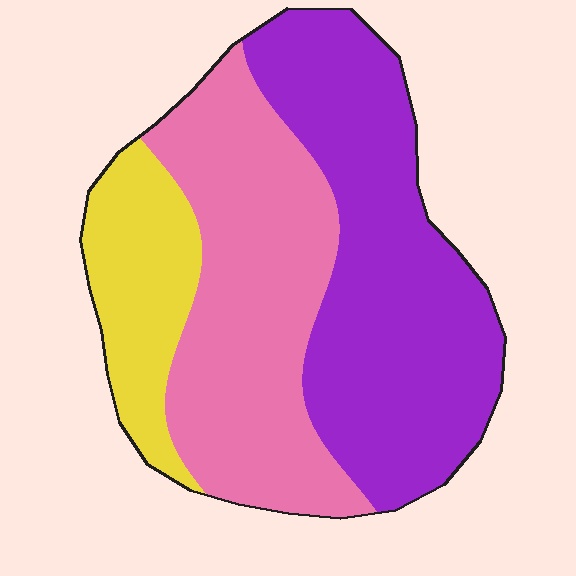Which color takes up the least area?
Yellow, at roughly 15%.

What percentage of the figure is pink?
Pink takes up about two fifths (2/5) of the figure.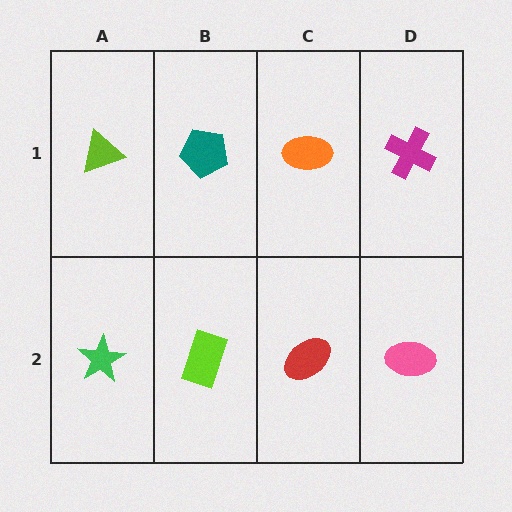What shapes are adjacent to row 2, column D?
A magenta cross (row 1, column D), a red ellipse (row 2, column C).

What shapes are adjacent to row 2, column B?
A teal pentagon (row 1, column B), a green star (row 2, column A), a red ellipse (row 2, column C).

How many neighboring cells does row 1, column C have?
3.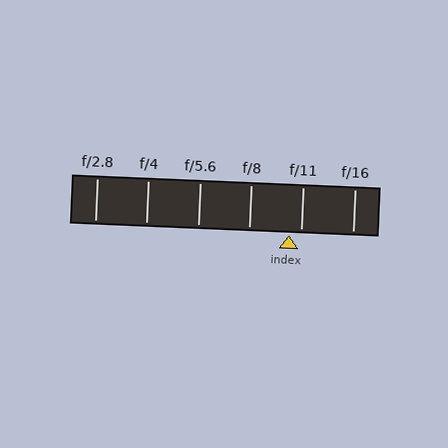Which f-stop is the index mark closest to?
The index mark is closest to f/11.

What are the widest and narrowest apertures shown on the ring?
The widest aperture shown is f/2.8 and the narrowest is f/16.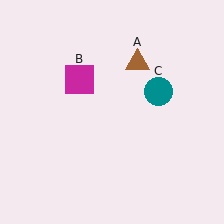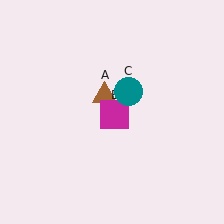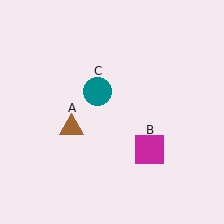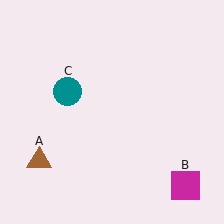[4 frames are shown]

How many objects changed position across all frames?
3 objects changed position: brown triangle (object A), magenta square (object B), teal circle (object C).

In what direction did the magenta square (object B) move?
The magenta square (object B) moved down and to the right.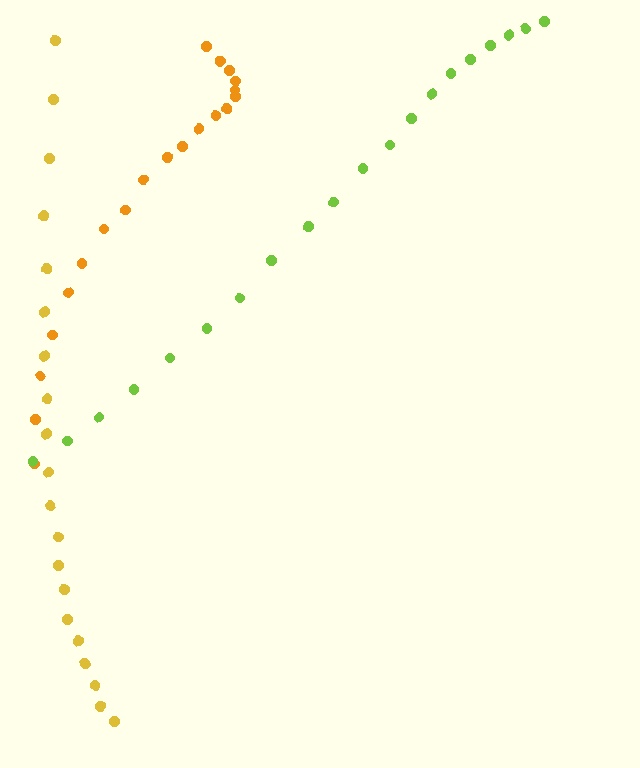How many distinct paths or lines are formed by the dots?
There are 3 distinct paths.